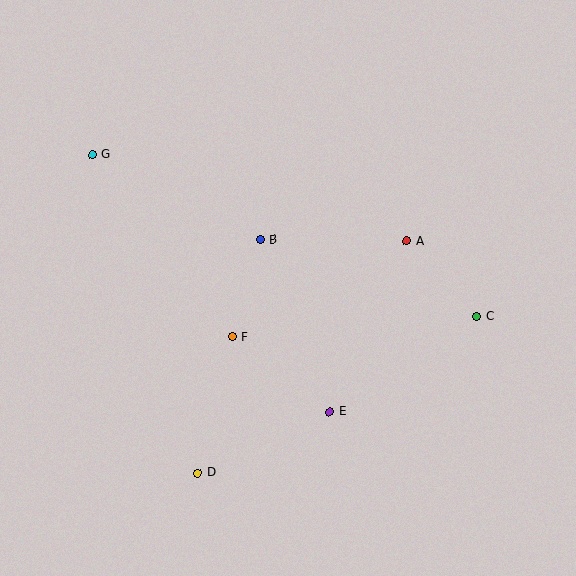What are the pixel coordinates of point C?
Point C is at (477, 316).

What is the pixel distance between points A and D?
The distance between A and D is 312 pixels.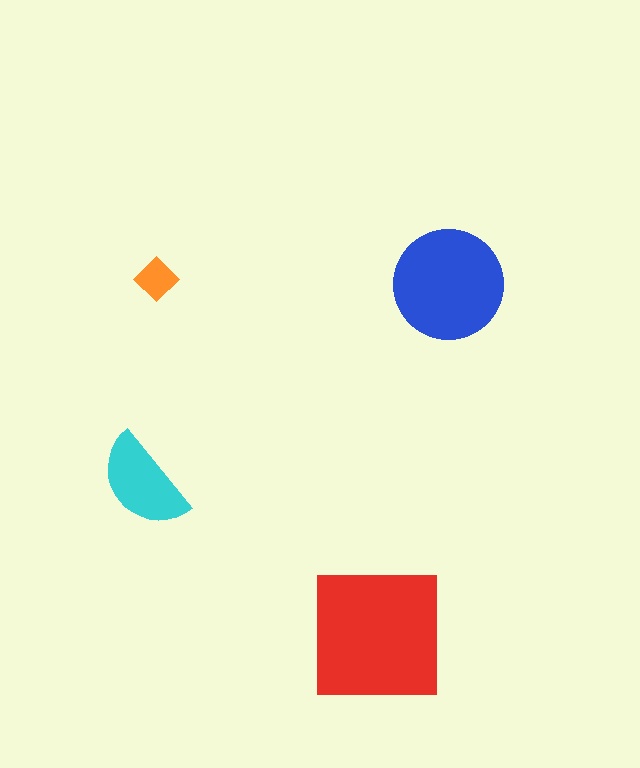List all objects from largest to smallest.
The red square, the blue circle, the cyan semicircle, the orange diamond.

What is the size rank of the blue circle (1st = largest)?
2nd.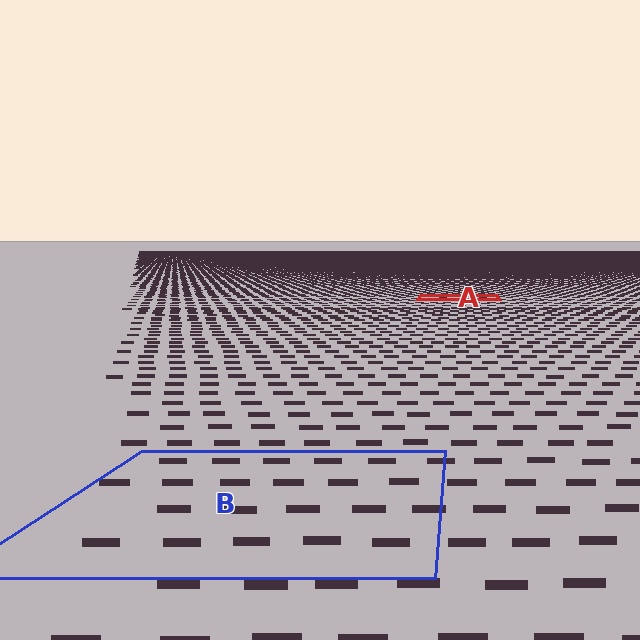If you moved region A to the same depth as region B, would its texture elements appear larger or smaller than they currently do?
They would appear larger. At a closer depth, the same texture elements are projected at a bigger on-screen size.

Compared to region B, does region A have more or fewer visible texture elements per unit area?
Region A has more texture elements per unit area — they are packed more densely because it is farther away.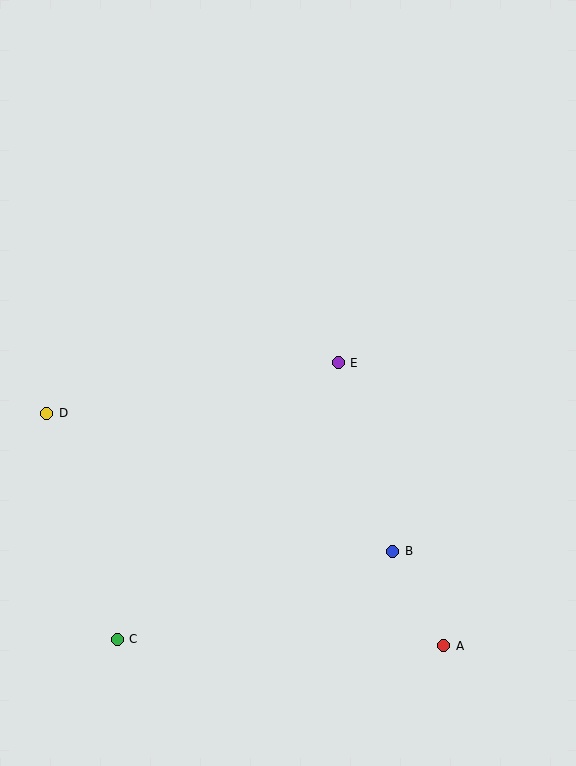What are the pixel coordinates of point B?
Point B is at (393, 551).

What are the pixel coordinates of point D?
Point D is at (47, 413).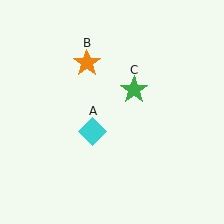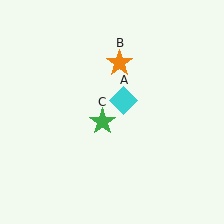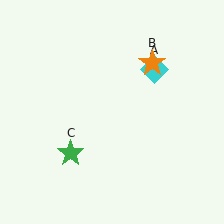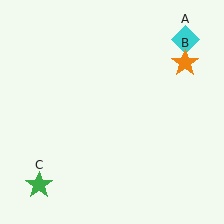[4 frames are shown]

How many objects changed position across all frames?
3 objects changed position: cyan diamond (object A), orange star (object B), green star (object C).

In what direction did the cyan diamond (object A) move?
The cyan diamond (object A) moved up and to the right.